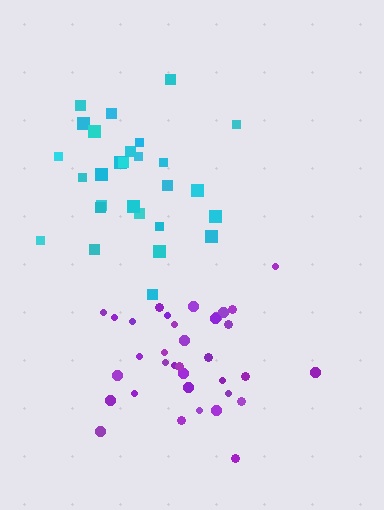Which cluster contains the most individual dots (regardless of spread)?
Purple (35).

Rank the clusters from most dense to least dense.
purple, cyan.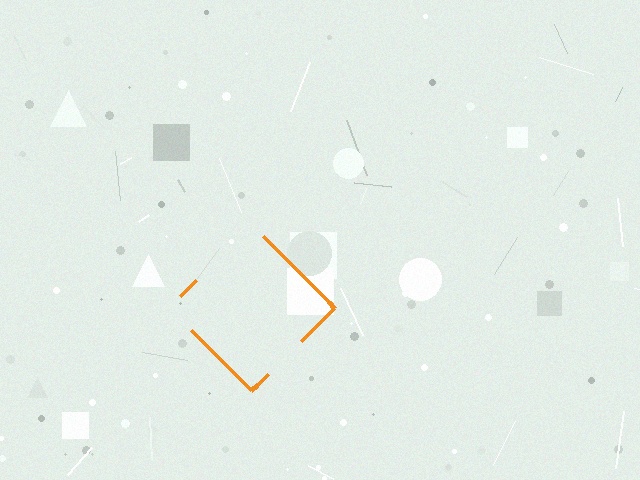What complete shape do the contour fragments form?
The contour fragments form a diamond.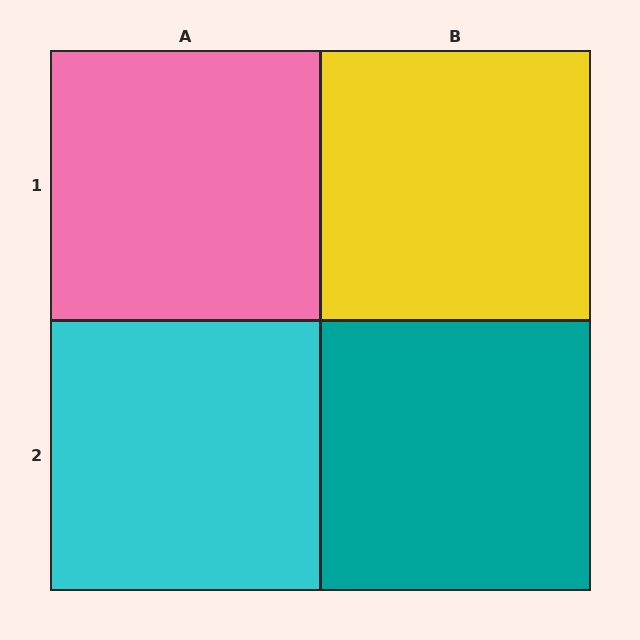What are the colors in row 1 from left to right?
Pink, yellow.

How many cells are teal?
1 cell is teal.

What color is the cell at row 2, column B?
Teal.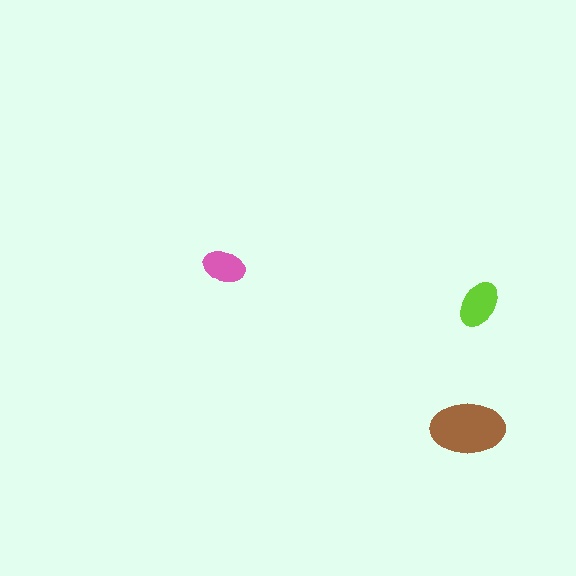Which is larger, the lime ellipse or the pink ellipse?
The lime one.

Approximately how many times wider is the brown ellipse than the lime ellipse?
About 1.5 times wider.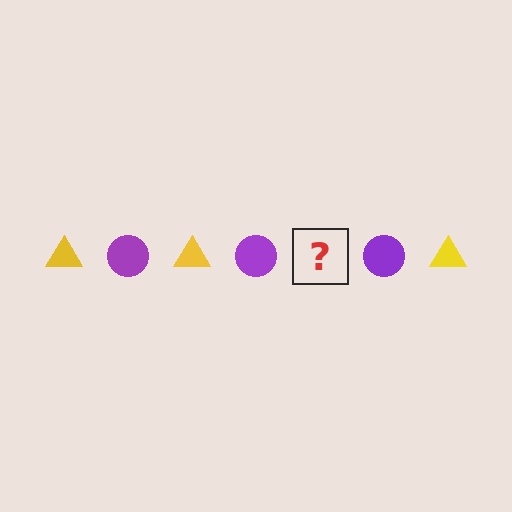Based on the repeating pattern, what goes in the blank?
The blank should be a yellow triangle.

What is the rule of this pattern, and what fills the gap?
The rule is that the pattern alternates between yellow triangle and purple circle. The gap should be filled with a yellow triangle.